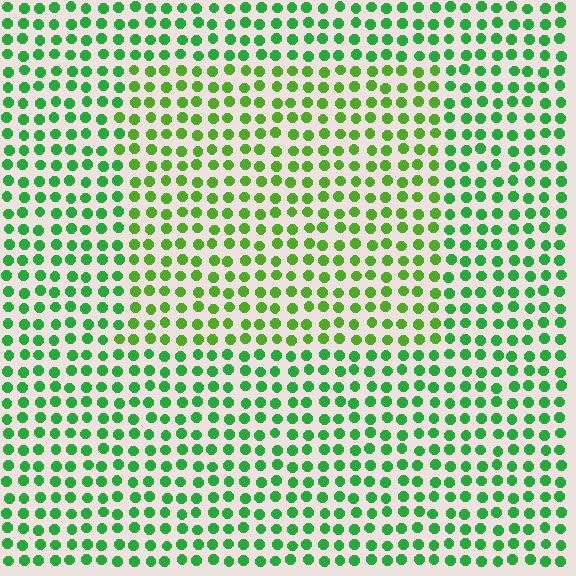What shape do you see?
I see a rectangle.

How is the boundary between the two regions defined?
The boundary is defined purely by a slight shift in hue (about 29 degrees). Spacing, size, and orientation are identical on both sides.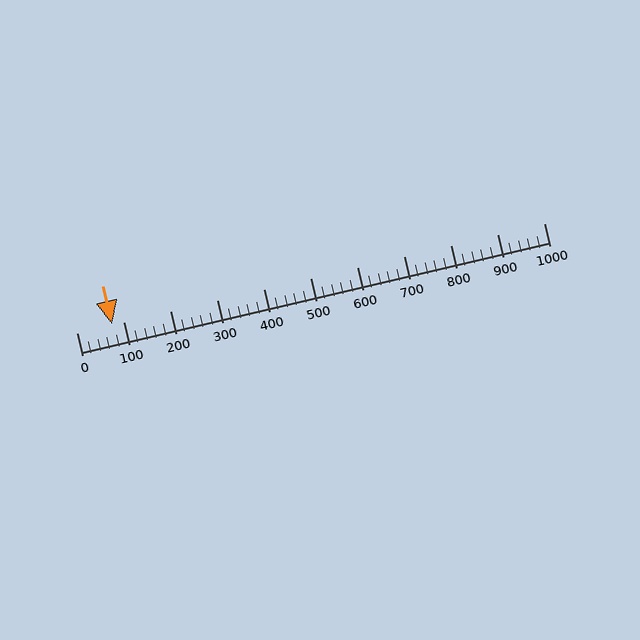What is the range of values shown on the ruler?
The ruler shows values from 0 to 1000.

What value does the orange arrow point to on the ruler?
The orange arrow points to approximately 77.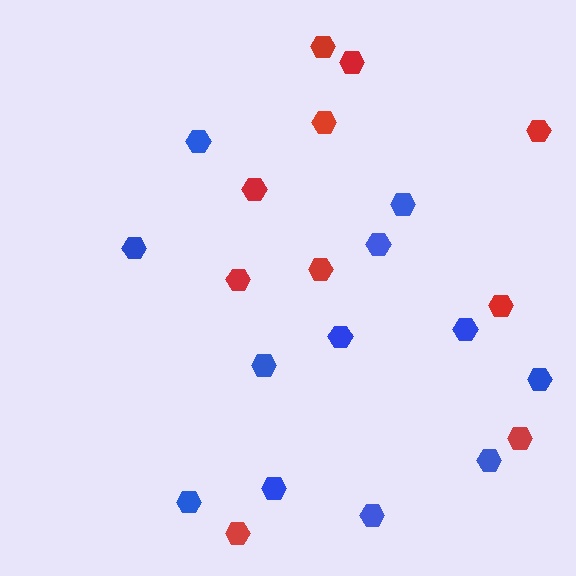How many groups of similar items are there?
There are 2 groups: one group of blue hexagons (12) and one group of red hexagons (10).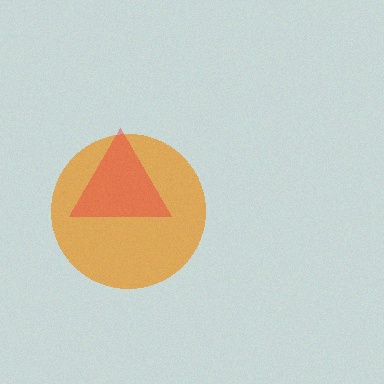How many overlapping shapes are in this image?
There are 2 overlapping shapes in the image.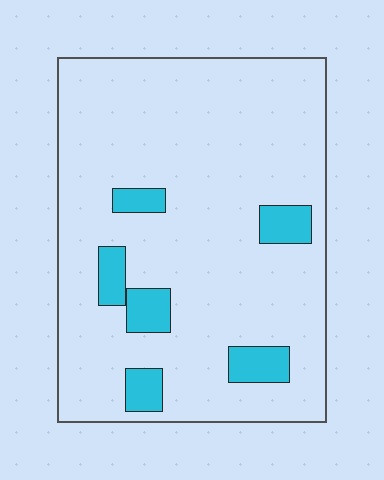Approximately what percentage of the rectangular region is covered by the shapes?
Approximately 10%.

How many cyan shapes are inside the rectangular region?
6.